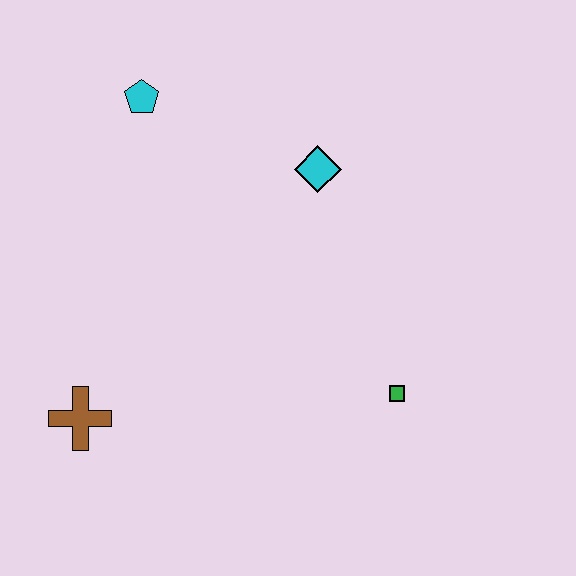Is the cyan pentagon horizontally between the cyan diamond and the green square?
No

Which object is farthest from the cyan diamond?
The brown cross is farthest from the cyan diamond.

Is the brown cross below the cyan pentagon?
Yes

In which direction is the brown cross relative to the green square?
The brown cross is to the left of the green square.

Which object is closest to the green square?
The cyan diamond is closest to the green square.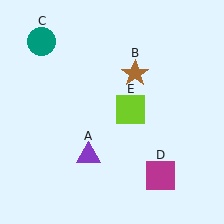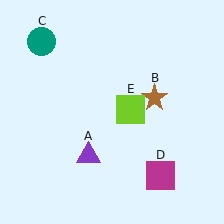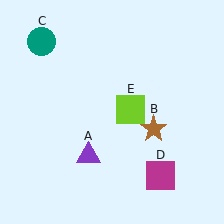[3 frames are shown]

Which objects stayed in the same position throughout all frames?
Purple triangle (object A) and teal circle (object C) and magenta square (object D) and lime square (object E) remained stationary.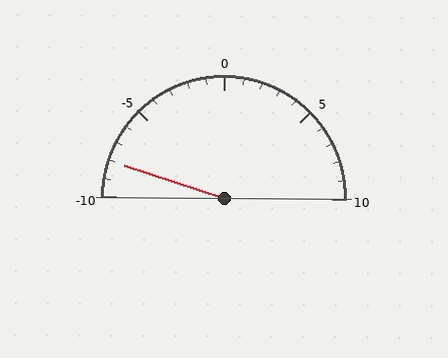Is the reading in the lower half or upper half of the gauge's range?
The reading is in the lower half of the range (-10 to 10).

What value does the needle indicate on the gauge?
The needle indicates approximately -8.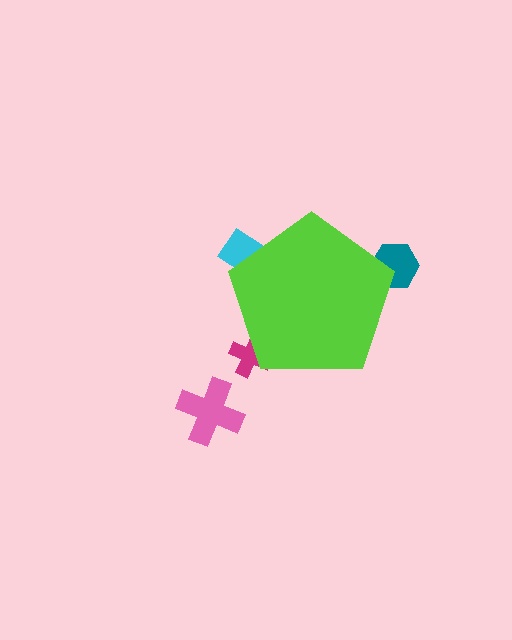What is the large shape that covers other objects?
A lime pentagon.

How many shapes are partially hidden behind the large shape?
3 shapes are partially hidden.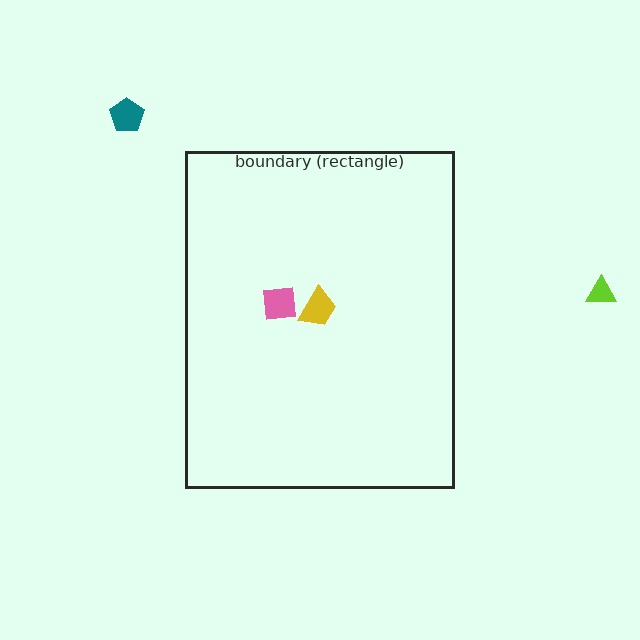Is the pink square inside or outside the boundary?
Inside.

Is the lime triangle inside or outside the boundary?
Outside.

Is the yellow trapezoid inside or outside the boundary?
Inside.